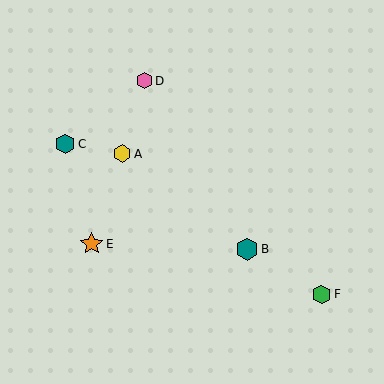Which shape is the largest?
The orange star (labeled E) is the largest.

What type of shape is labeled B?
Shape B is a teal hexagon.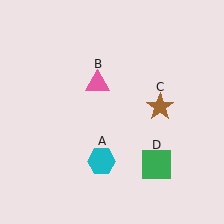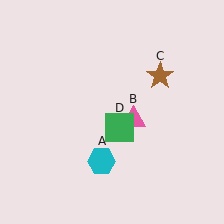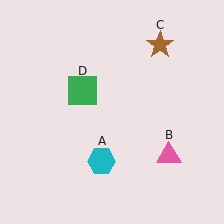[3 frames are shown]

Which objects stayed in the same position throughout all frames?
Cyan hexagon (object A) remained stationary.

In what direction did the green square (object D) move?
The green square (object D) moved up and to the left.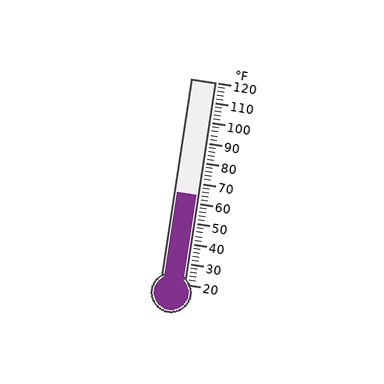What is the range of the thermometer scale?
The thermometer scale ranges from 20°F to 120°F.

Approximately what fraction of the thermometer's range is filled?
The thermometer is filled to approximately 45% of its range.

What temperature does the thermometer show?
The thermometer shows approximately 64°F.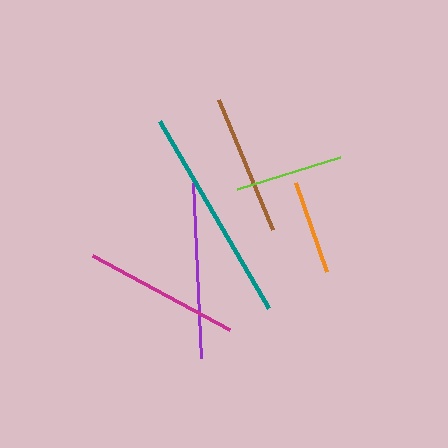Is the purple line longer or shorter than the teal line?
The teal line is longer than the purple line.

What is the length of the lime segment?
The lime segment is approximately 108 pixels long.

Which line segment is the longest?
The teal line is the longest at approximately 217 pixels.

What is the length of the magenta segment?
The magenta segment is approximately 156 pixels long.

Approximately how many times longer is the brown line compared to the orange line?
The brown line is approximately 1.5 times the length of the orange line.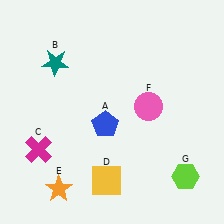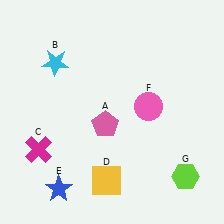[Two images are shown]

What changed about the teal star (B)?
In Image 1, B is teal. In Image 2, it changed to cyan.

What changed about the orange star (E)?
In Image 1, E is orange. In Image 2, it changed to blue.